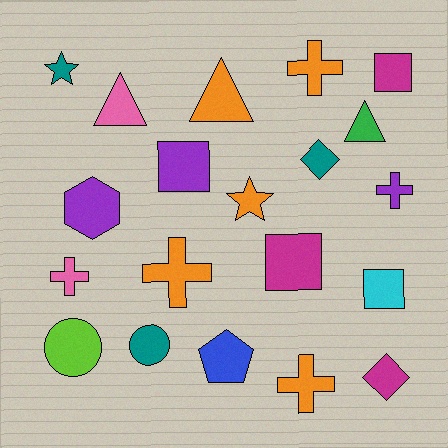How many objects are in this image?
There are 20 objects.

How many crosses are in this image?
There are 5 crosses.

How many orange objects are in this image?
There are 5 orange objects.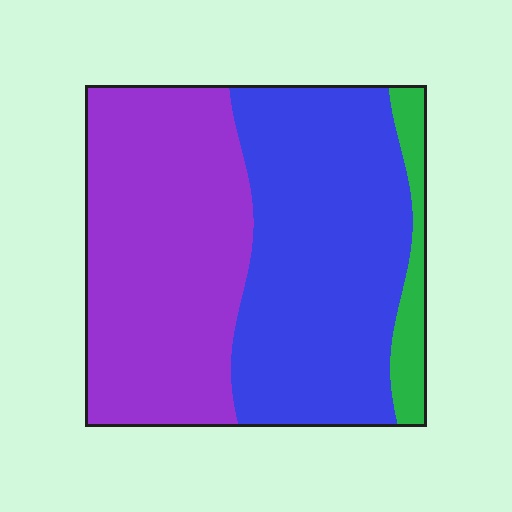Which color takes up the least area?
Green, at roughly 10%.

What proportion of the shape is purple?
Purple covers 46% of the shape.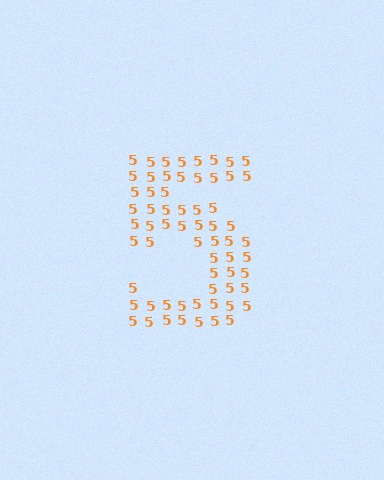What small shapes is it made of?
It is made of small digit 5's.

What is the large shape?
The large shape is the digit 5.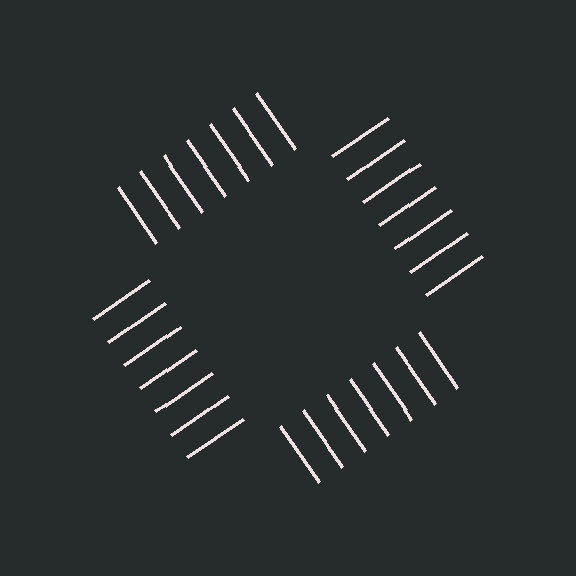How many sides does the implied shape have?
4 sides — the line-ends trace a square.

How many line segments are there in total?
28 — 7 along each of the 4 edges.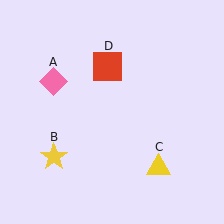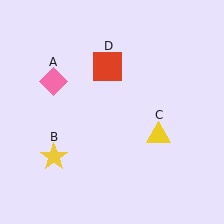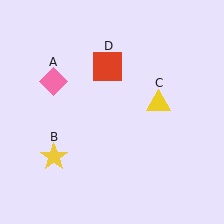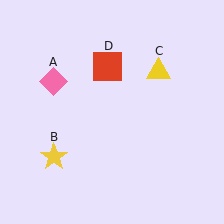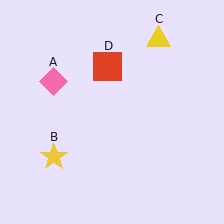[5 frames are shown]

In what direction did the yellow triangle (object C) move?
The yellow triangle (object C) moved up.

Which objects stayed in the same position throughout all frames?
Pink diamond (object A) and yellow star (object B) and red square (object D) remained stationary.